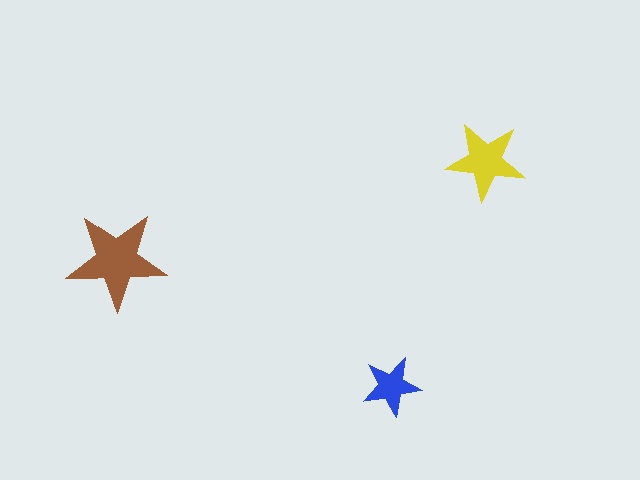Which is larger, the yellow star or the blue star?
The yellow one.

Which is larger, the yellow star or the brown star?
The brown one.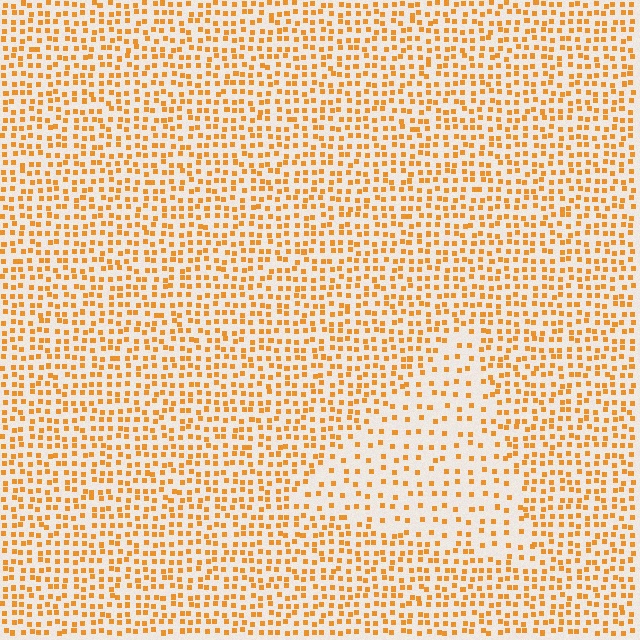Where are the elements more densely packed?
The elements are more densely packed outside the triangle boundary.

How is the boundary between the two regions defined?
The boundary is defined by a change in element density (approximately 2.0x ratio). All elements are the same color, size, and shape.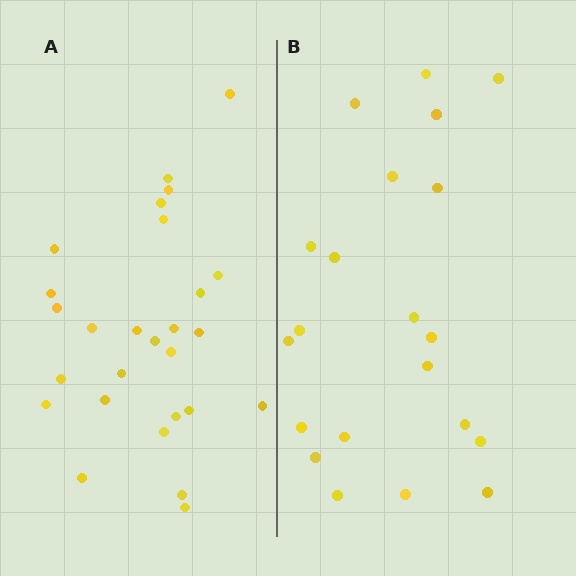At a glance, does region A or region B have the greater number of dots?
Region A (the left region) has more dots.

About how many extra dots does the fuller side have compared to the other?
Region A has about 6 more dots than region B.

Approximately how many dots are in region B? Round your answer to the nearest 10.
About 20 dots. (The exact count is 21, which rounds to 20.)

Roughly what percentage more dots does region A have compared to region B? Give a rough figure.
About 30% more.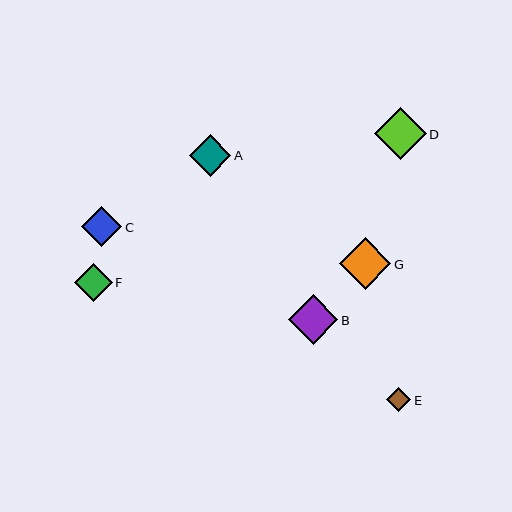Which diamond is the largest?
Diamond D is the largest with a size of approximately 52 pixels.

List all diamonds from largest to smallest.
From largest to smallest: D, G, B, A, C, F, E.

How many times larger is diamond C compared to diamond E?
Diamond C is approximately 1.7 times the size of diamond E.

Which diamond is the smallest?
Diamond E is the smallest with a size of approximately 24 pixels.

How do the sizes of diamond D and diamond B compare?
Diamond D and diamond B are approximately the same size.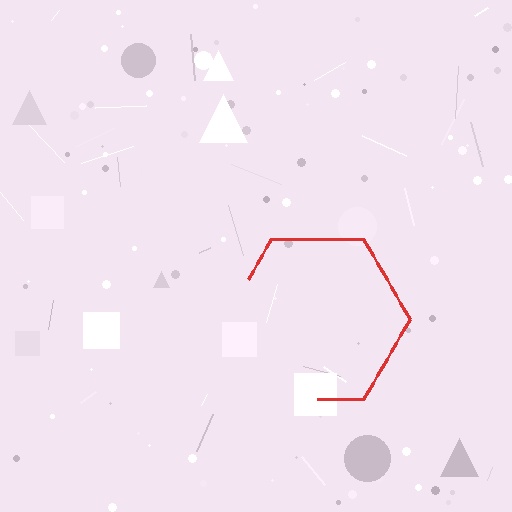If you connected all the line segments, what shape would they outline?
They would outline a hexagon.